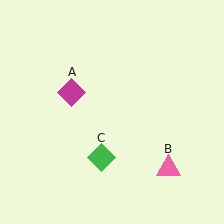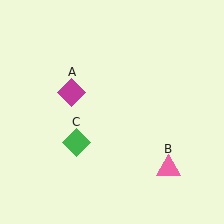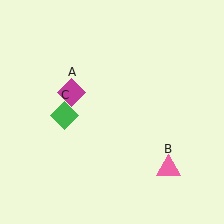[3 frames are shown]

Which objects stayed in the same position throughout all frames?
Magenta diamond (object A) and pink triangle (object B) remained stationary.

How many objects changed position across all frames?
1 object changed position: green diamond (object C).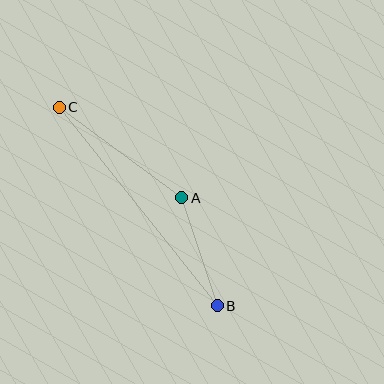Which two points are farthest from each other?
Points B and C are farthest from each other.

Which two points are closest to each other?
Points A and B are closest to each other.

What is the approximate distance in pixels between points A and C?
The distance between A and C is approximately 152 pixels.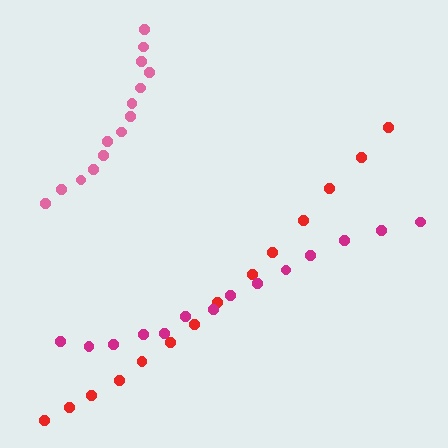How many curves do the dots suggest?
There are 3 distinct paths.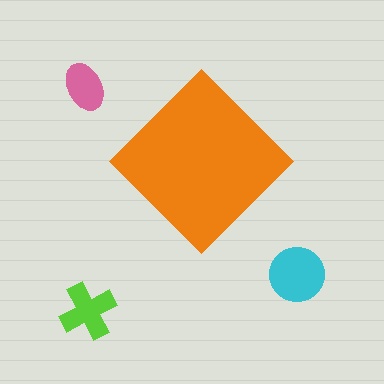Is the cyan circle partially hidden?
No, the cyan circle is fully visible.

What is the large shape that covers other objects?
An orange diamond.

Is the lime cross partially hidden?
No, the lime cross is fully visible.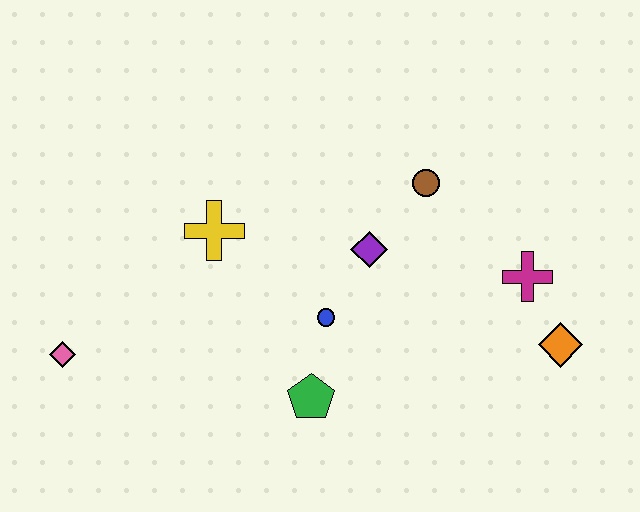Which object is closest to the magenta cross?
The orange diamond is closest to the magenta cross.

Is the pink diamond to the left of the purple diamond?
Yes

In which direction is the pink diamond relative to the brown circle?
The pink diamond is to the left of the brown circle.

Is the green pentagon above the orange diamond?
No